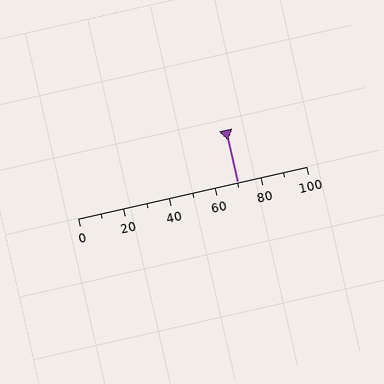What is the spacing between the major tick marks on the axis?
The major ticks are spaced 20 apart.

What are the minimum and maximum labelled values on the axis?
The axis runs from 0 to 100.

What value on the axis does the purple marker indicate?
The marker indicates approximately 70.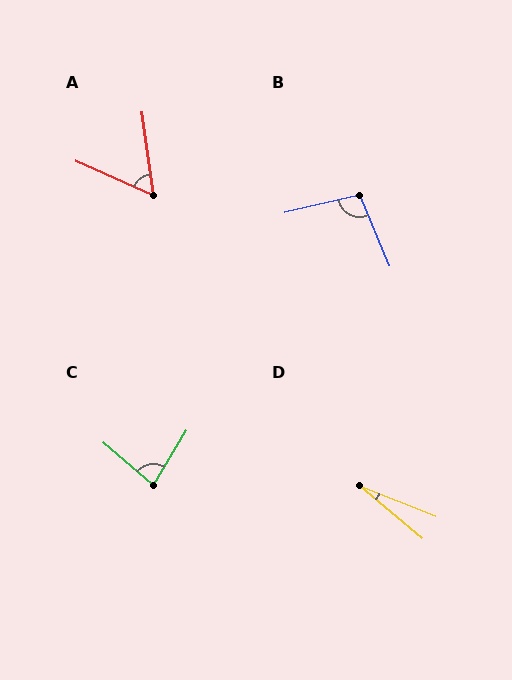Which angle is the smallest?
D, at approximately 18 degrees.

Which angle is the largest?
B, at approximately 100 degrees.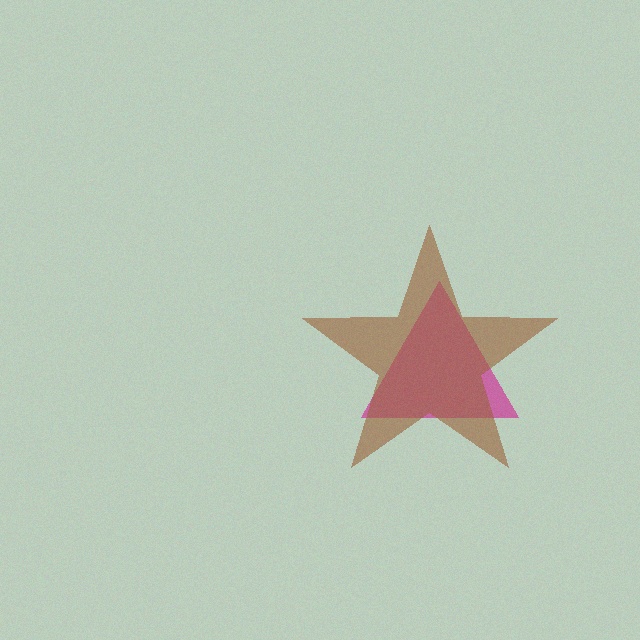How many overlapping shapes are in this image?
There are 2 overlapping shapes in the image.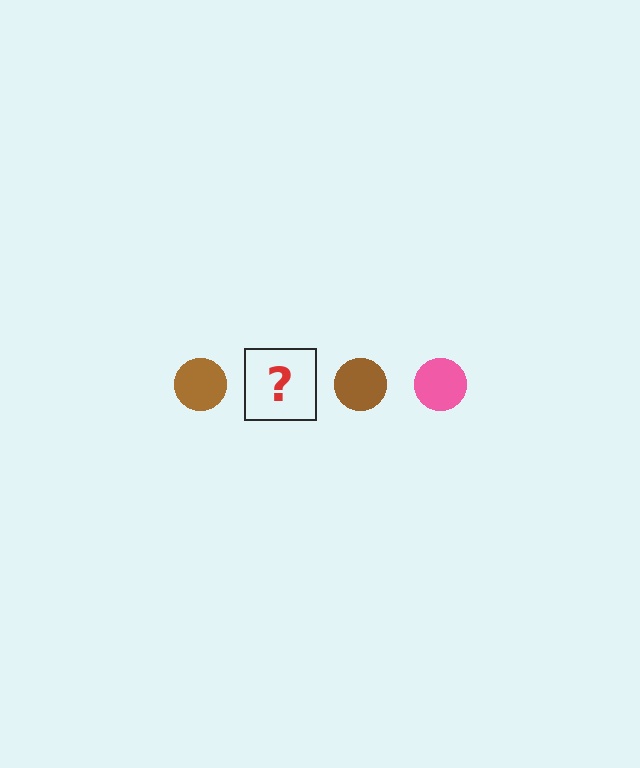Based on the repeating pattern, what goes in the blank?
The blank should be a pink circle.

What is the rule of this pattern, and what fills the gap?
The rule is that the pattern cycles through brown, pink circles. The gap should be filled with a pink circle.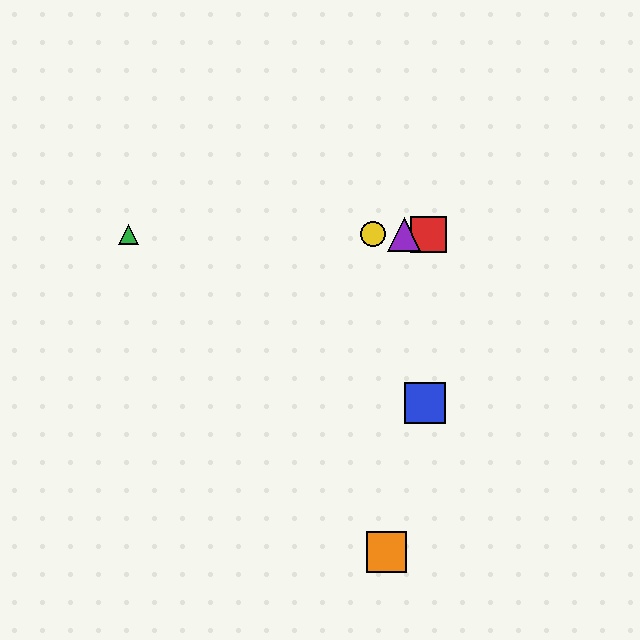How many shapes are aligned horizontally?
4 shapes (the red square, the green triangle, the yellow circle, the purple triangle) are aligned horizontally.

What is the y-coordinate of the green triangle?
The green triangle is at y≈234.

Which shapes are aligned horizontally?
The red square, the green triangle, the yellow circle, the purple triangle are aligned horizontally.